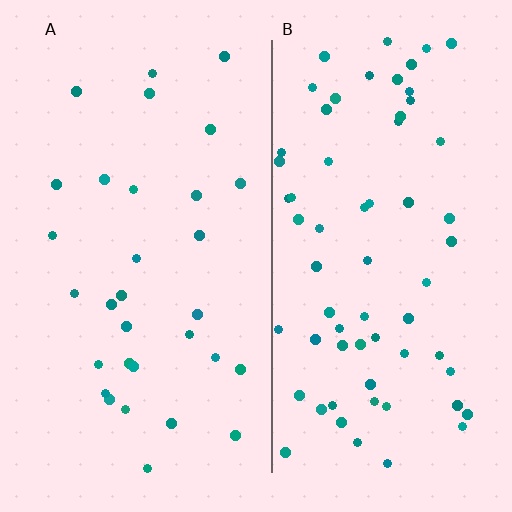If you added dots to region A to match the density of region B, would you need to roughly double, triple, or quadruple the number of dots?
Approximately double.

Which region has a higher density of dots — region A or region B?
B (the right).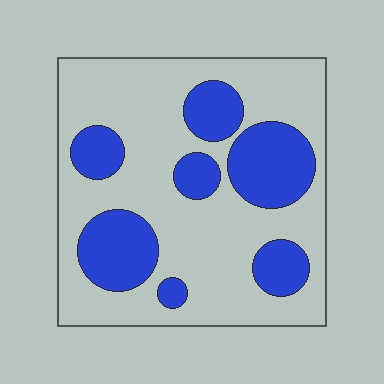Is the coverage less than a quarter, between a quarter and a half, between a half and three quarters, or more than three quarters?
Between a quarter and a half.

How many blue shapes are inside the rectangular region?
7.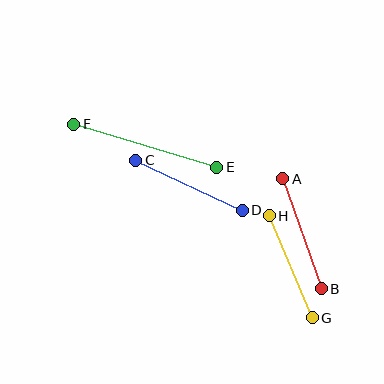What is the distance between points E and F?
The distance is approximately 149 pixels.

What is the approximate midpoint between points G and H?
The midpoint is at approximately (291, 267) pixels.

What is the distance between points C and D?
The distance is approximately 118 pixels.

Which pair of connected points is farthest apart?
Points E and F are farthest apart.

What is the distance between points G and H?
The distance is approximately 111 pixels.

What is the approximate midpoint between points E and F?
The midpoint is at approximately (145, 146) pixels.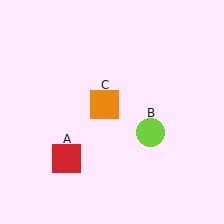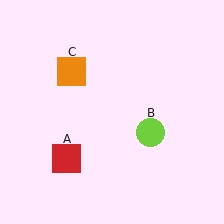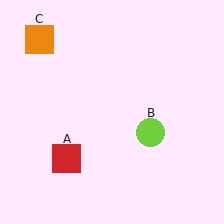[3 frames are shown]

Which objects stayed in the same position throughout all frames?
Red square (object A) and lime circle (object B) remained stationary.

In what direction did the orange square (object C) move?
The orange square (object C) moved up and to the left.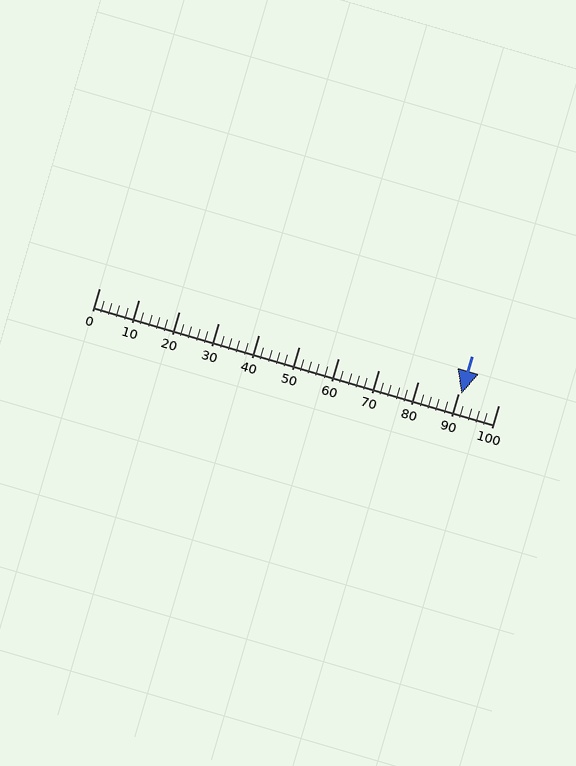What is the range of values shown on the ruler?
The ruler shows values from 0 to 100.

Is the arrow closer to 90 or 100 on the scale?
The arrow is closer to 90.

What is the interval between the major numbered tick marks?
The major tick marks are spaced 10 units apart.